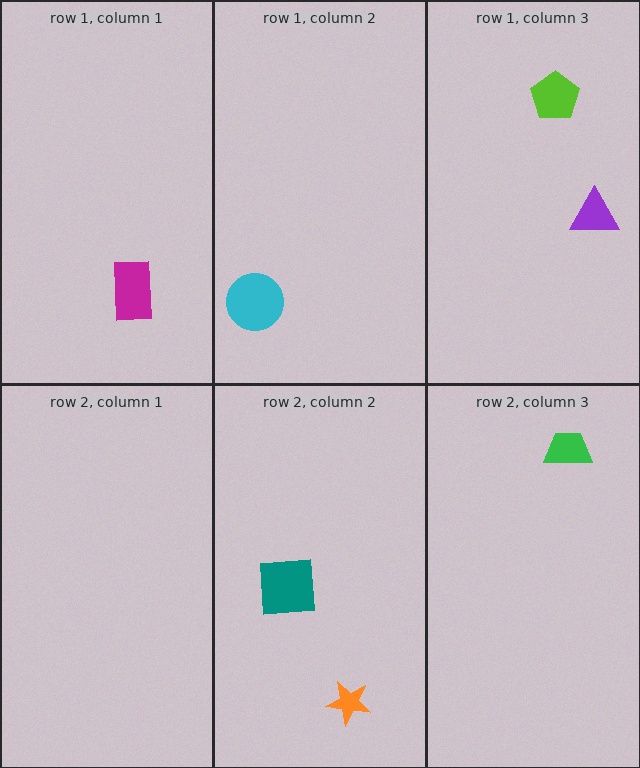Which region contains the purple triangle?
The row 1, column 3 region.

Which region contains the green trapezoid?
The row 2, column 3 region.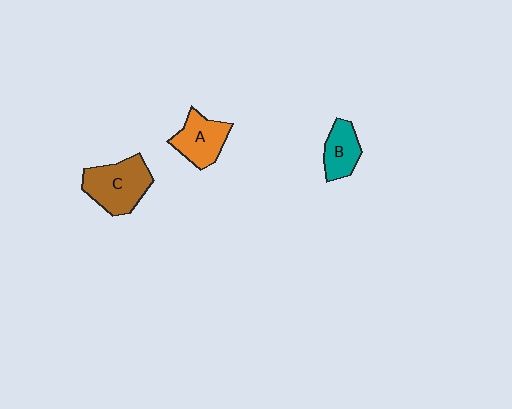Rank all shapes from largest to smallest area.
From largest to smallest: C (brown), A (orange), B (teal).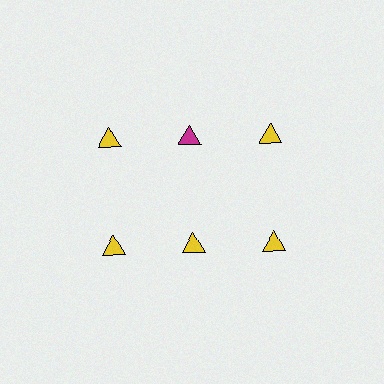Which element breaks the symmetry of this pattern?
The magenta triangle in the top row, second from left column breaks the symmetry. All other shapes are yellow triangles.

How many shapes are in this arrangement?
There are 6 shapes arranged in a grid pattern.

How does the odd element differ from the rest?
It has a different color: magenta instead of yellow.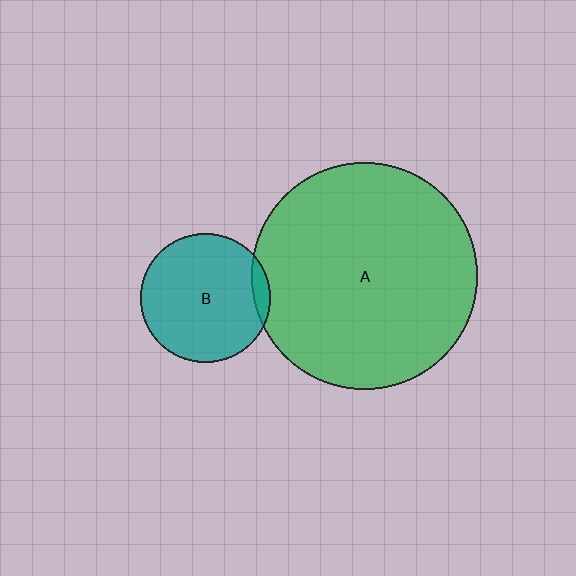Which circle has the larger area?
Circle A (green).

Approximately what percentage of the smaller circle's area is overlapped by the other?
Approximately 5%.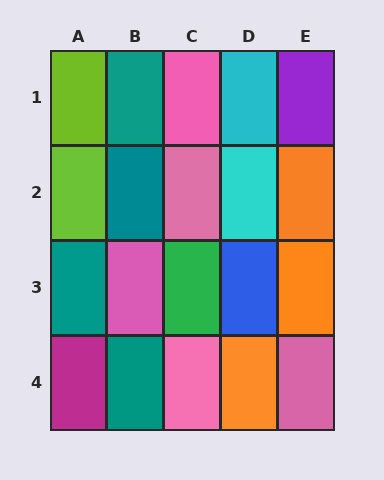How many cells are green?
1 cell is green.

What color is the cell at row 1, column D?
Cyan.